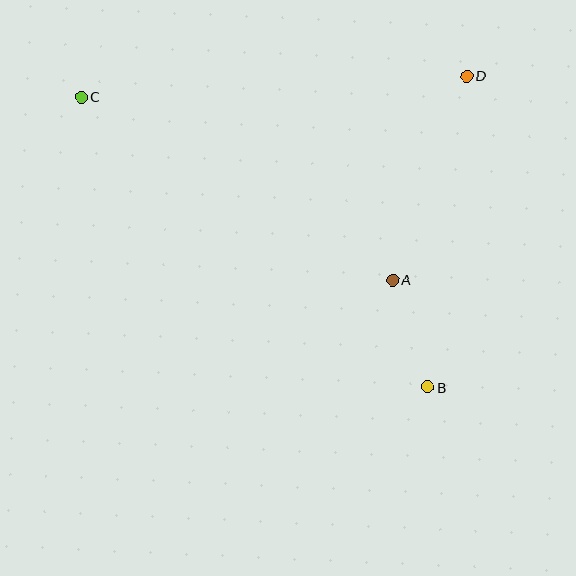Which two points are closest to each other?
Points A and B are closest to each other.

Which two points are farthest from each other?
Points B and C are farthest from each other.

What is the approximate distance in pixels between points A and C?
The distance between A and C is approximately 361 pixels.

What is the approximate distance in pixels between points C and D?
The distance between C and D is approximately 386 pixels.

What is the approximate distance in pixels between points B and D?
The distance between B and D is approximately 314 pixels.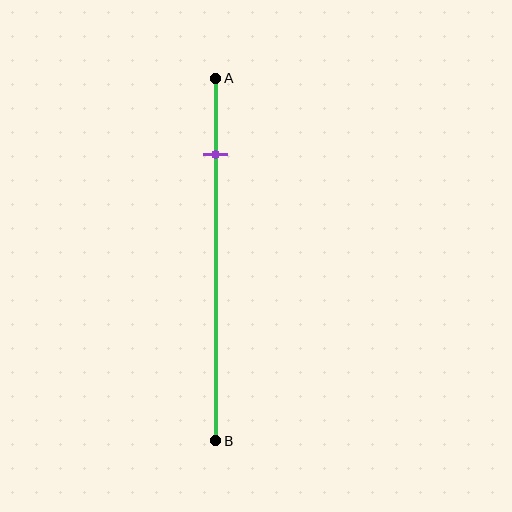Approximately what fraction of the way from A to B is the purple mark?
The purple mark is approximately 20% of the way from A to B.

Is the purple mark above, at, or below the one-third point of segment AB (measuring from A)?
The purple mark is above the one-third point of segment AB.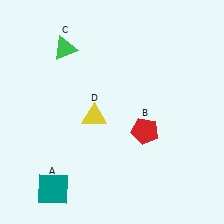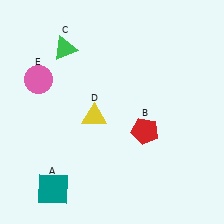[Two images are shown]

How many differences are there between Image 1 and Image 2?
There is 1 difference between the two images.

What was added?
A pink circle (E) was added in Image 2.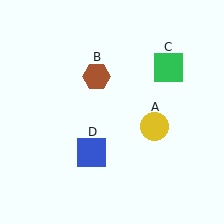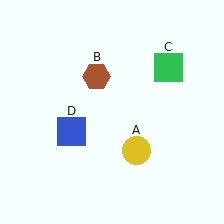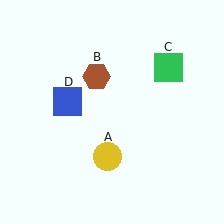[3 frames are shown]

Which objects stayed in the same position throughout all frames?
Brown hexagon (object B) and green square (object C) remained stationary.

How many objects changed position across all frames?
2 objects changed position: yellow circle (object A), blue square (object D).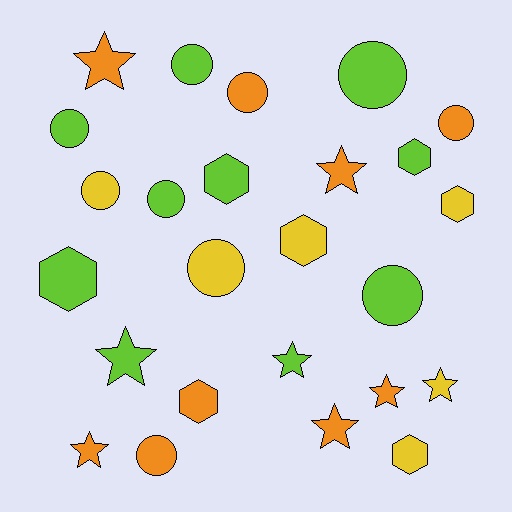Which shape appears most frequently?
Circle, with 10 objects.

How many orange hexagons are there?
There is 1 orange hexagon.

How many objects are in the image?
There are 25 objects.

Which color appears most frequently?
Lime, with 10 objects.